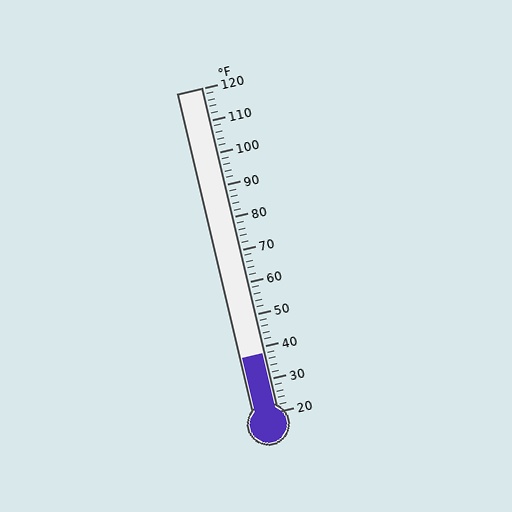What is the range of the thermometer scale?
The thermometer scale ranges from 20°F to 120°F.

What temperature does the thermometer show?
The thermometer shows approximately 38°F.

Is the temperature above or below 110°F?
The temperature is below 110°F.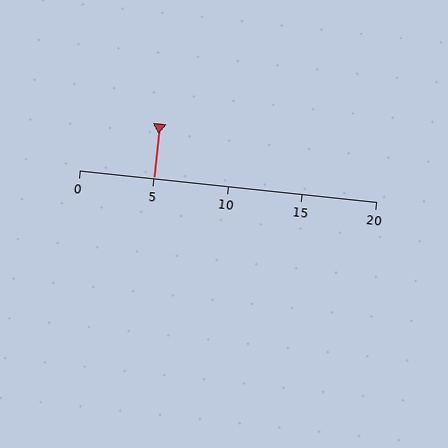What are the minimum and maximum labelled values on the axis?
The axis runs from 0 to 20.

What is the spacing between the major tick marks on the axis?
The major ticks are spaced 5 apart.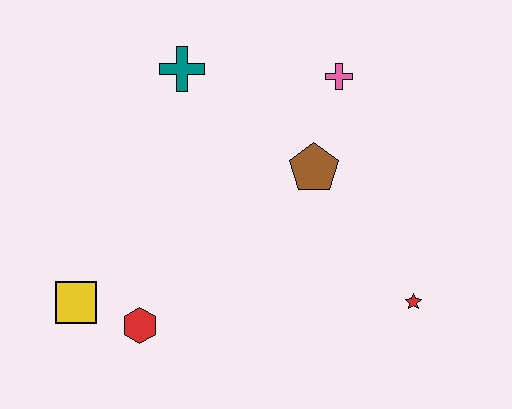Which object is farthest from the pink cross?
The yellow square is farthest from the pink cross.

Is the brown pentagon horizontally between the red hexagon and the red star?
Yes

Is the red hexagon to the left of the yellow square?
No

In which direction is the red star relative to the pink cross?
The red star is below the pink cross.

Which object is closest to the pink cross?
The brown pentagon is closest to the pink cross.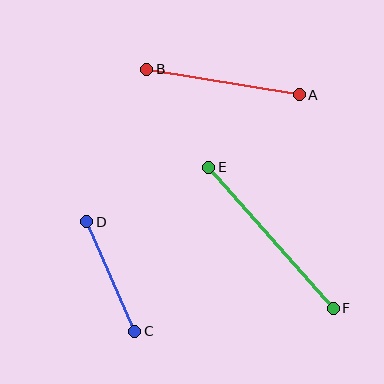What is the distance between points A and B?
The distance is approximately 155 pixels.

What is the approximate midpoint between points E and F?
The midpoint is at approximately (271, 238) pixels.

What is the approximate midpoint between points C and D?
The midpoint is at approximately (111, 277) pixels.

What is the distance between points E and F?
The distance is approximately 188 pixels.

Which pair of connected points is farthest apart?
Points E and F are farthest apart.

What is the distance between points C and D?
The distance is approximately 119 pixels.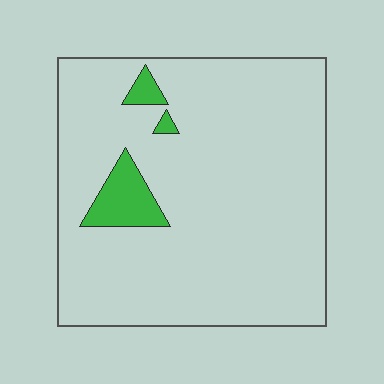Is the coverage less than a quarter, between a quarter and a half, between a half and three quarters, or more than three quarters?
Less than a quarter.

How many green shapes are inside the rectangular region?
3.